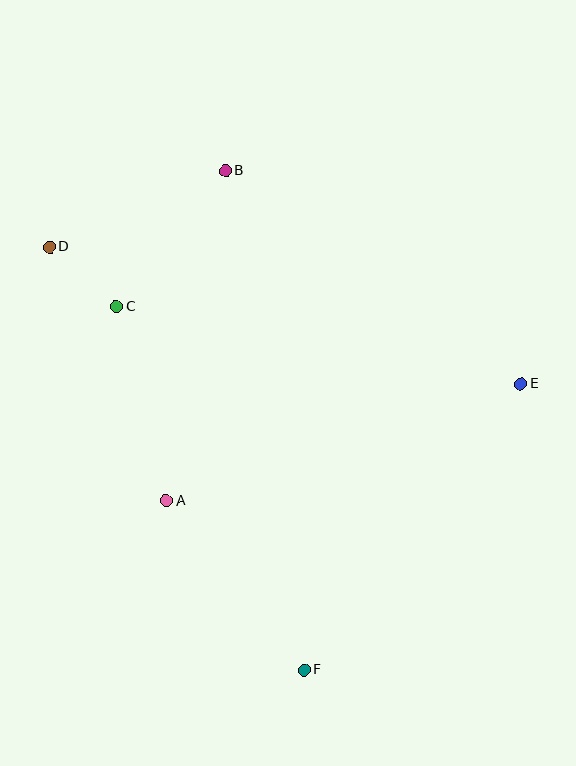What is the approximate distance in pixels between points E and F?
The distance between E and F is approximately 359 pixels.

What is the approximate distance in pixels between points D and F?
The distance between D and F is approximately 494 pixels.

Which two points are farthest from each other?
Points B and F are farthest from each other.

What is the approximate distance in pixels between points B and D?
The distance between B and D is approximately 192 pixels.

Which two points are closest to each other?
Points C and D are closest to each other.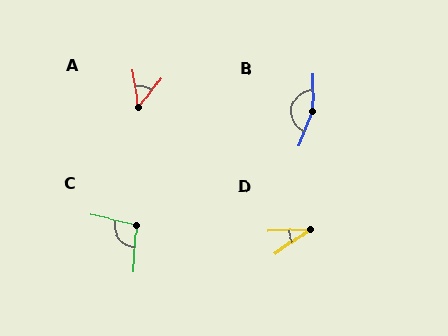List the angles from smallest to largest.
D (32°), A (46°), C (99°), B (158°).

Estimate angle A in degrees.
Approximately 46 degrees.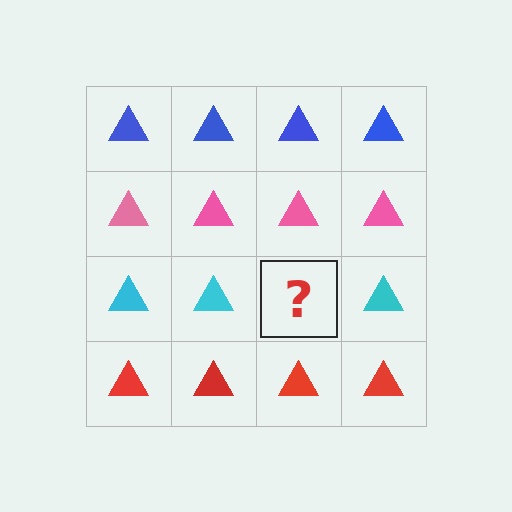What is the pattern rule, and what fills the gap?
The rule is that each row has a consistent color. The gap should be filled with a cyan triangle.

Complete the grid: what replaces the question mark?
The question mark should be replaced with a cyan triangle.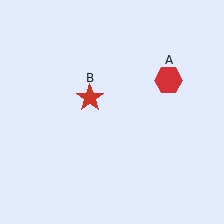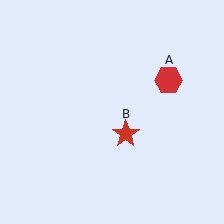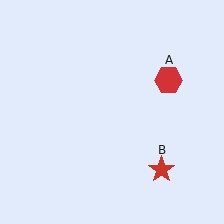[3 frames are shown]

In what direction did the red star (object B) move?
The red star (object B) moved down and to the right.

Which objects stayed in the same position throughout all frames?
Red hexagon (object A) remained stationary.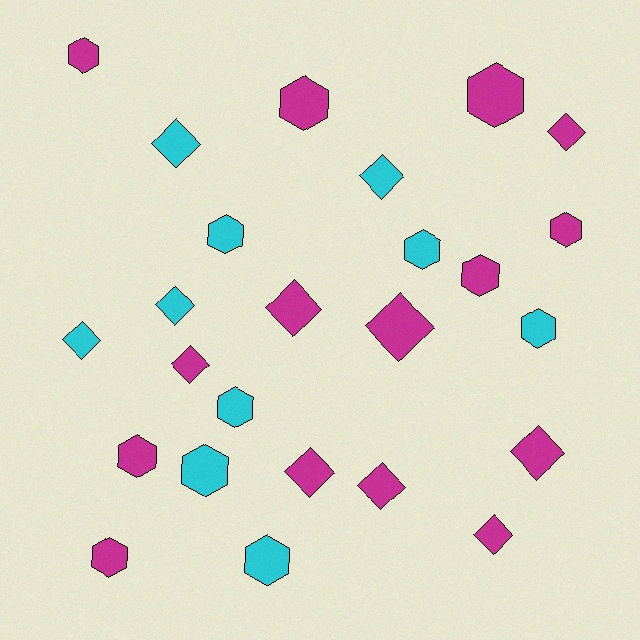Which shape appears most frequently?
Hexagon, with 13 objects.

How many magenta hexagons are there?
There are 7 magenta hexagons.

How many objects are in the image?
There are 25 objects.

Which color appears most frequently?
Magenta, with 15 objects.